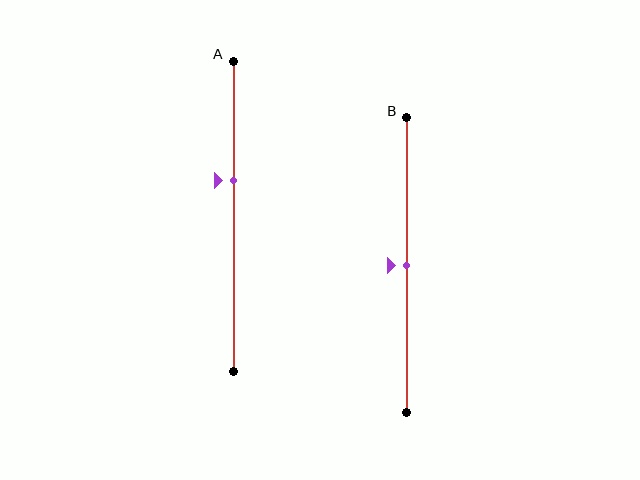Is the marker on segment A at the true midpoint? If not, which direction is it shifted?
No, the marker on segment A is shifted upward by about 12% of the segment length.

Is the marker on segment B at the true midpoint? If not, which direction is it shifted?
Yes, the marker on segment B is at the true midpoint.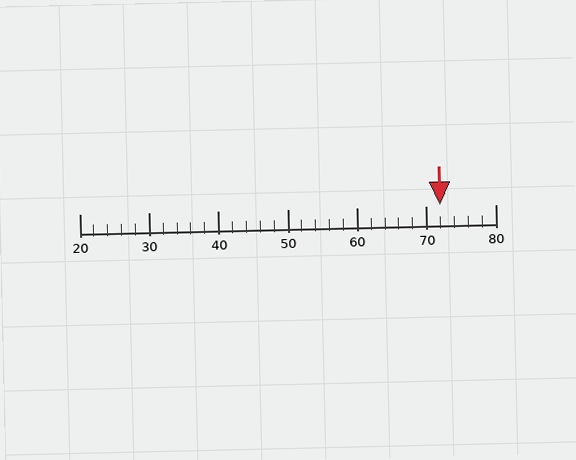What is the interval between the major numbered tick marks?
The major tick marks are spaced 10 units apart.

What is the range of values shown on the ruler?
The ruler shows values from 20 to 80.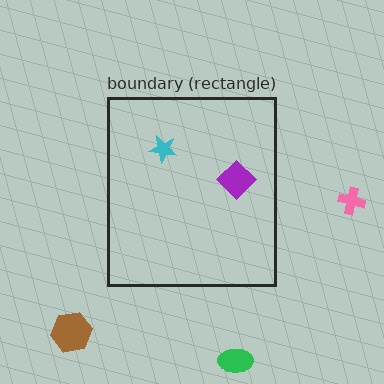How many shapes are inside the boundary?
2 inside, 3 outside.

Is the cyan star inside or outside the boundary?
Inside.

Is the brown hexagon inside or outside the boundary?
Outside.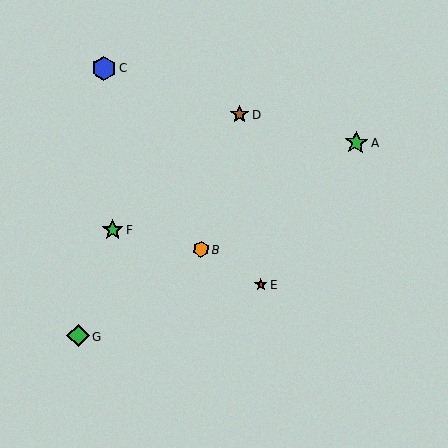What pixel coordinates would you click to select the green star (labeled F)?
Click at (113, 230) to select the green star F.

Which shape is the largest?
The blue hexagon (labeled C) is the largest.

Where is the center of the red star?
The center of the red star is at (261, 284).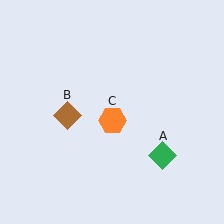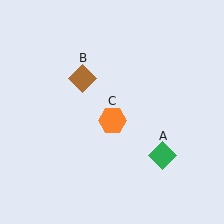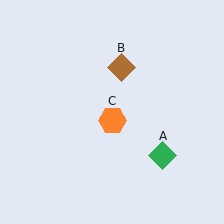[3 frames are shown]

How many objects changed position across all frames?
1 object changed position: brown diamond (object B).